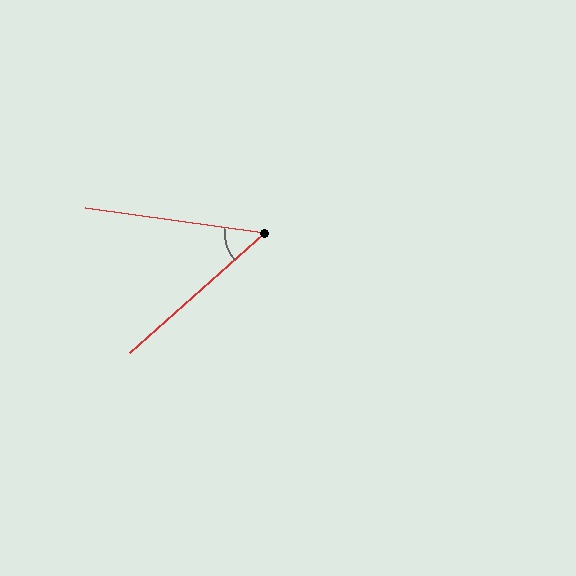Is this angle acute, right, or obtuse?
It is acute.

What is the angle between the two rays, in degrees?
Approximately 50 degrees.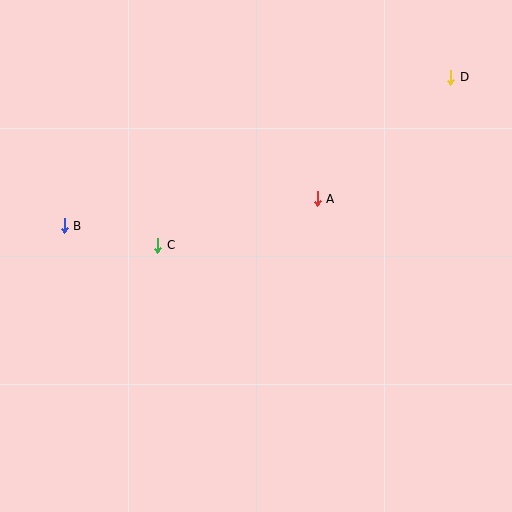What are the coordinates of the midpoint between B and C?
The midpoint between B and C is at (111, 236).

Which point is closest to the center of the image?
Point A at (317, 199) is closest to the center.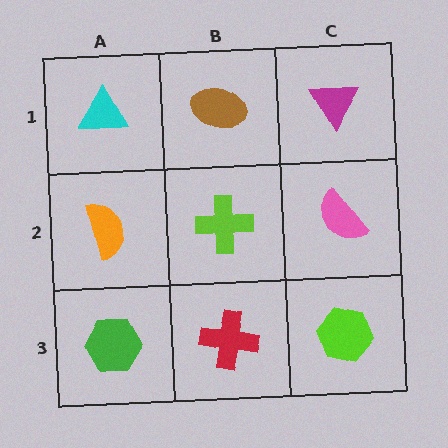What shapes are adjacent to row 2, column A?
A cyan triangle (row 1, column A), a green hexagon (row 3, column A), a lime cross (row 2, column B).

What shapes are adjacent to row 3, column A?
An orange semicircle (row 2, column A), a red cross (row 3, column B).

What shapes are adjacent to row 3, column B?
A lime cross (row 2, column B), a green hexagon (row 3, column A), a lime hexagon (row 3, column C).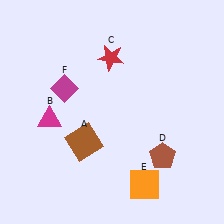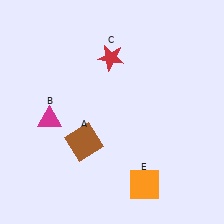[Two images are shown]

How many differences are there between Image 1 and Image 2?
There are 2 differences between the two images.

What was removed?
The magenta diamond (F), the brown pentagon (D) were removed in Image 2.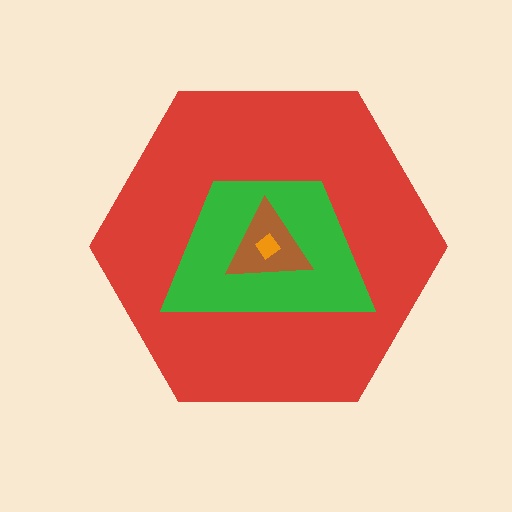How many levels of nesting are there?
4.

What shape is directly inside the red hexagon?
The green trapezoid.